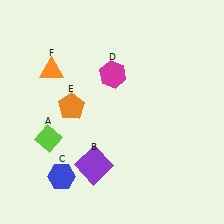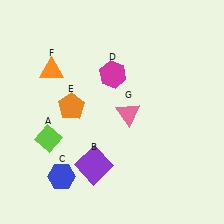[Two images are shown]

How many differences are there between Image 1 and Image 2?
There is 1 difference between the two images.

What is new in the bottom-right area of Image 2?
A pink triangle (G) was added in the bottom-right area of Image 2.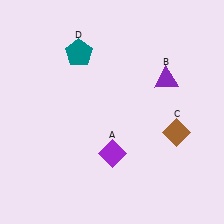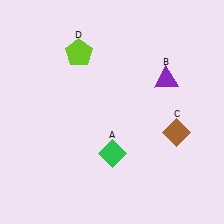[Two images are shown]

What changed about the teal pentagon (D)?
In Image 1, D is teal. In Image 2, it changed to lime.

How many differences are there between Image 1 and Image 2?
There are 2 differences between the two images.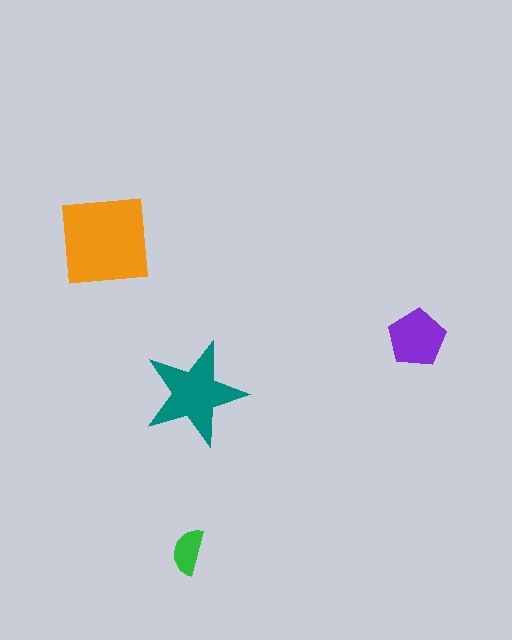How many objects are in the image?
There are 4 objects in the image.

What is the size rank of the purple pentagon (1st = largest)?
3rd.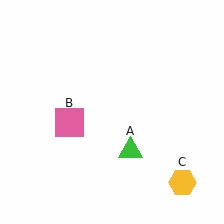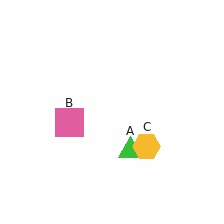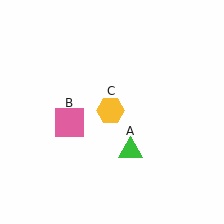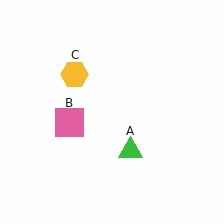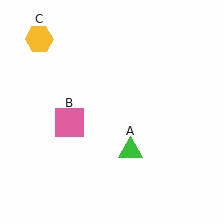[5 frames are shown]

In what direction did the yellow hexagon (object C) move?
The yellow hexagon (object C) moved up and to the left.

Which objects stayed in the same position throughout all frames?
Green triangle (object A) and pink square (object B) remained stationary.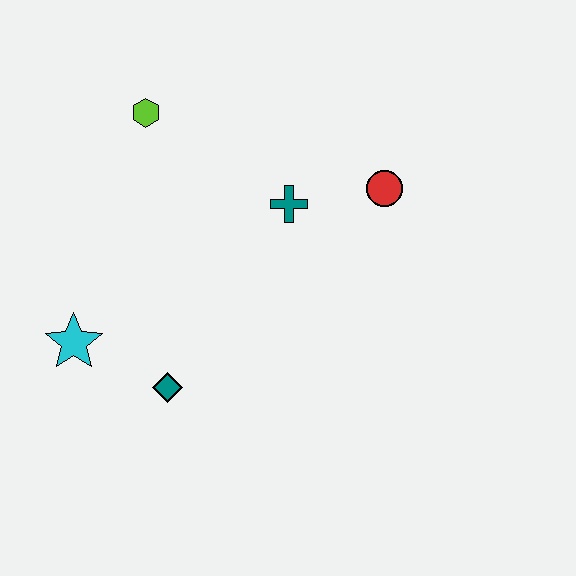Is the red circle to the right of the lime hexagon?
Yes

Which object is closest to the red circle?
The teal cross is closest to the red circle.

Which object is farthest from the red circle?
The cyan star is farthest from the red circle.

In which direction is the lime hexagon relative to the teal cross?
The lime hexagon is to the left of the teal cross.